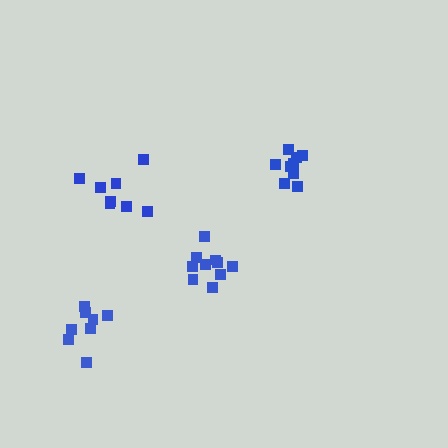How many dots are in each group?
Group 1: 10 dots, Group 2: 9 dots, Group 3: 8 dots, Group 4: 8 dots (35 total).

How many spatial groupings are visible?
There are 4 spatial groupings.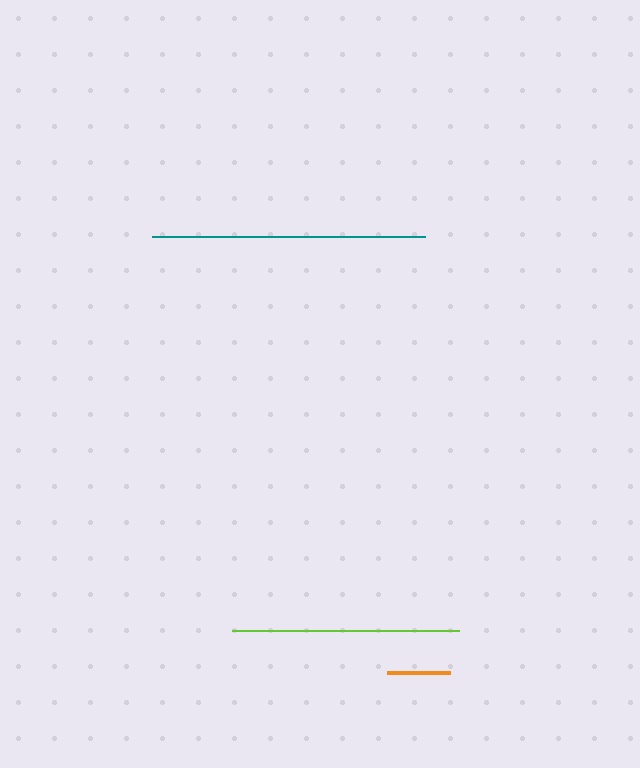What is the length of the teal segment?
The teal segment is approximately 274 pixels long.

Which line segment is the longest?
The teal line is the longest at approximately 274 pixels.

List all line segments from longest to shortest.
From longest to shortest: teal, lime, orange.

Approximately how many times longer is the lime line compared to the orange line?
The lime line is approximately 3.6 times the length of the orange line.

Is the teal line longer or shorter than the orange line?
The teal line is longer than the orange line.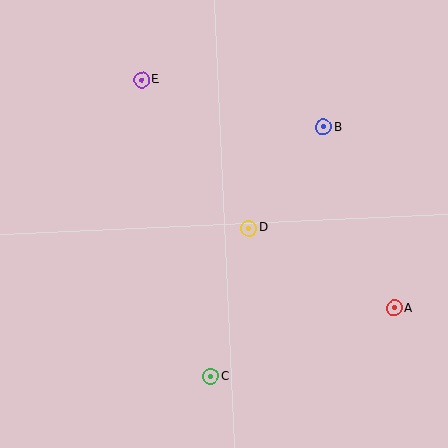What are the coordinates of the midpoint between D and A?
The midpoint between D and A is at (322, 268).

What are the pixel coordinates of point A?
Point A is at (394, 308).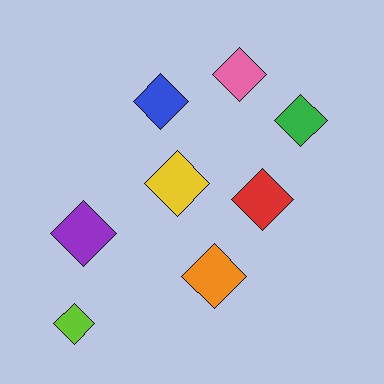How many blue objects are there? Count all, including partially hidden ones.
There is 1 blue object.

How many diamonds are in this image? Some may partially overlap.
There are 8 diamonds.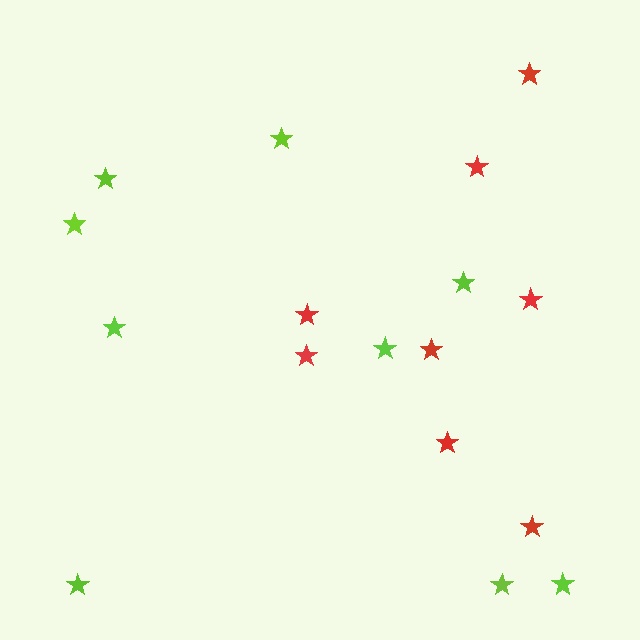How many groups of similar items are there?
There are 2 groups: one group of lime stars (9) and one group of red stars (8).